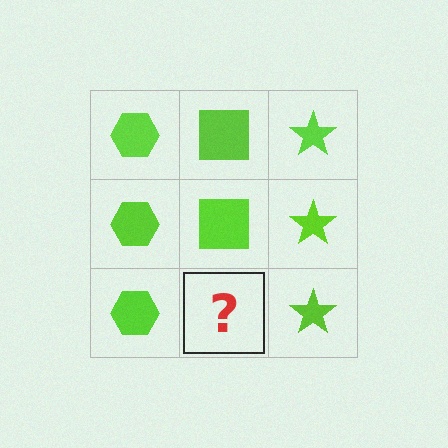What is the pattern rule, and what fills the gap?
The rule is that each column has a consistent shape. The gap should be filled with a lime square.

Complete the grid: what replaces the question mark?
The question mark should be replaced with a lime square.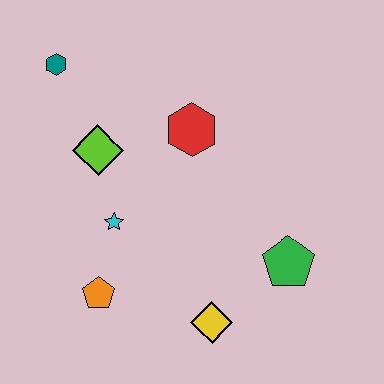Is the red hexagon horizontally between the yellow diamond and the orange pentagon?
Yes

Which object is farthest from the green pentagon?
The teal hexagon is farthest from the green pentagon.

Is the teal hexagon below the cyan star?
No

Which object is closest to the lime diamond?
The cyan star is closest to the lime diamond.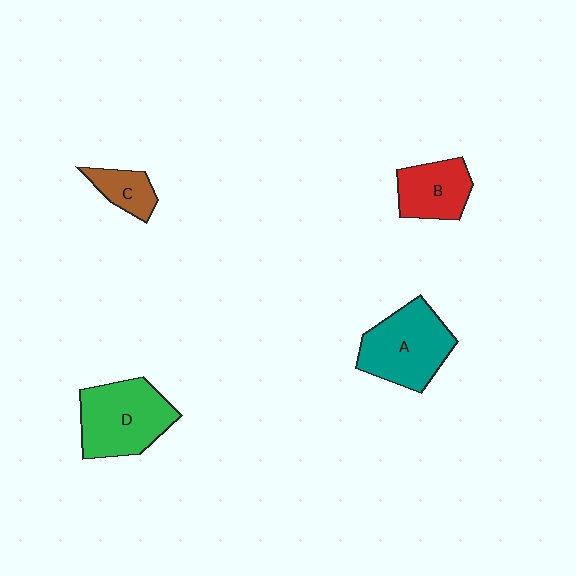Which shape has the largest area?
Shape D (green).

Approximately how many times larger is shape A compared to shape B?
Approximately 1.5 times.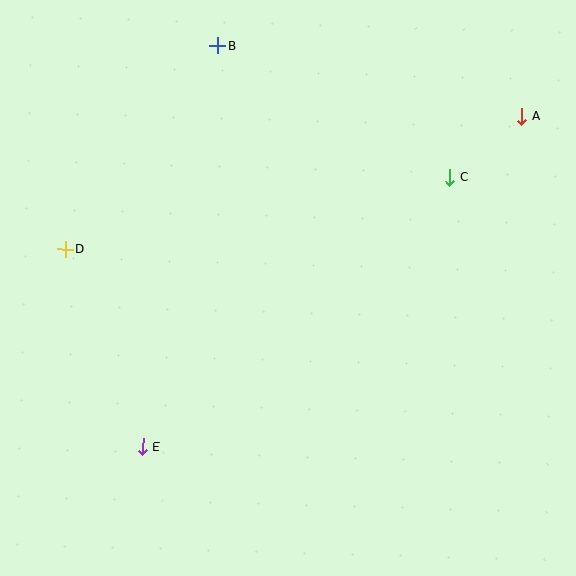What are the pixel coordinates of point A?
Point A is at (522, 116).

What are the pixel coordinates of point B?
Point B is at (218, 46).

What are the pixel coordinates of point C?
Point C is at (450, 177).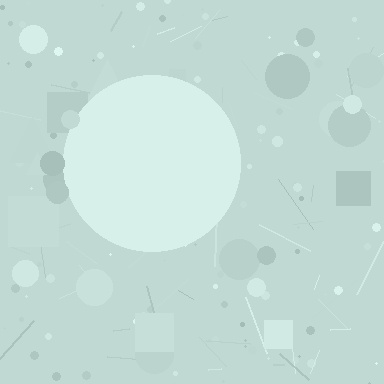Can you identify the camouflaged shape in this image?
The camouflaged shape is a circle.